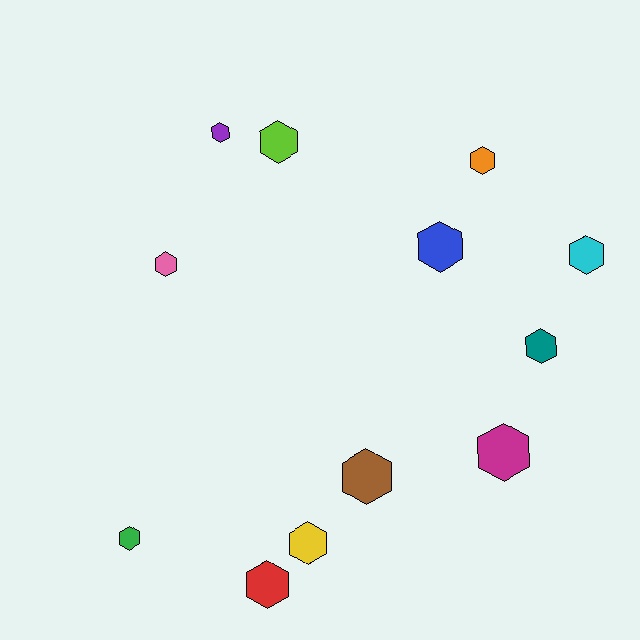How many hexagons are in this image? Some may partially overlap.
There are 12 hexagons.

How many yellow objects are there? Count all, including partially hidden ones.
There is 1 yellow object.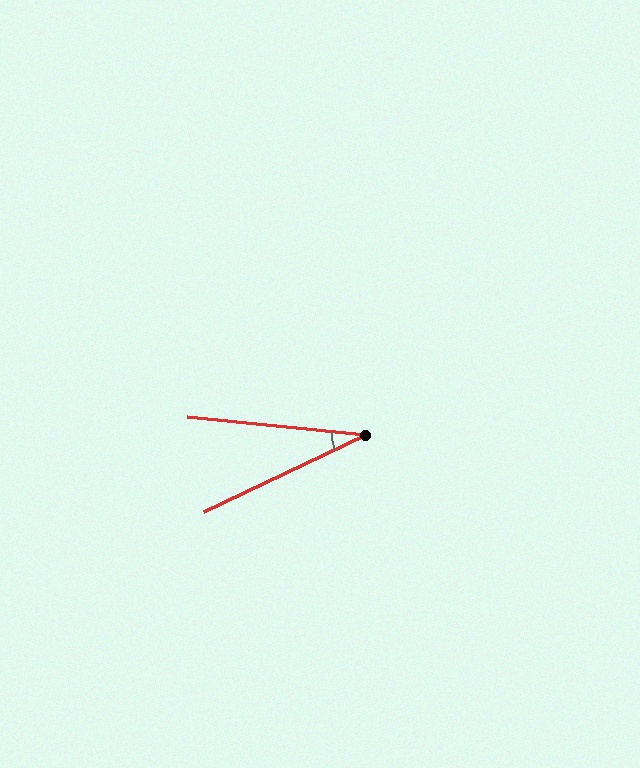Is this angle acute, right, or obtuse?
It is acute.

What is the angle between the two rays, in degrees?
Approximately 31 degrees.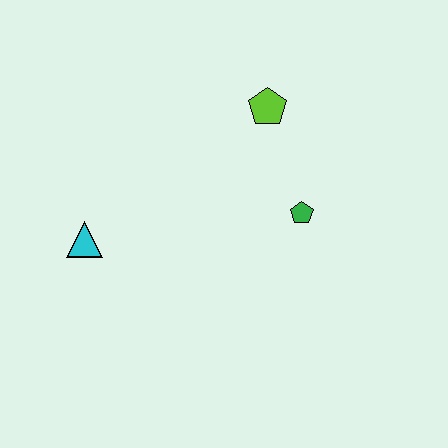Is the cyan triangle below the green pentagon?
Yes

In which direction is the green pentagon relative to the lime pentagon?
The green pentagon is below the lime pentagon.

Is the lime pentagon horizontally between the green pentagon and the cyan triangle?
Yes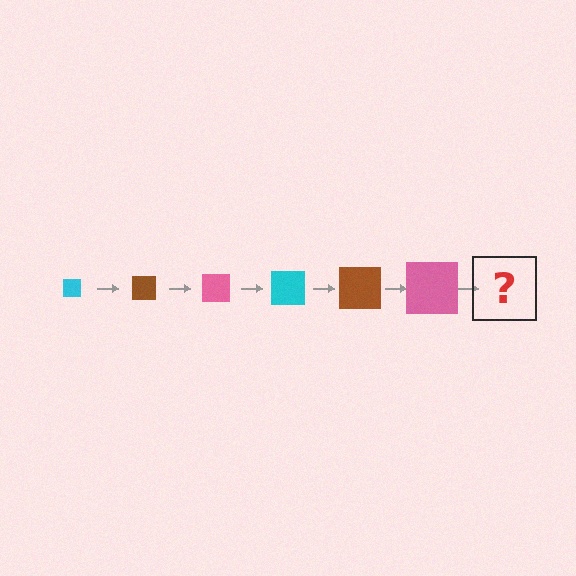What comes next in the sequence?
The next element should be a cyan square, larger than the previous one.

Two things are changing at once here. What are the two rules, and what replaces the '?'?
The two rules are that the square grows larger each step and the color cycles through cyan, brown, and pink. The '?' should be a cyan square, larger than the previous one.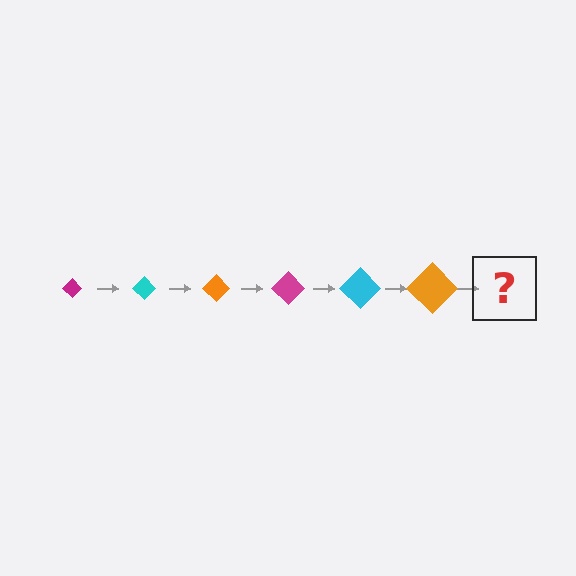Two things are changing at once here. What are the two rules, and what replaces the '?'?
The two rules are that the diamond grows larger each step and the color cycles through magenta, cyan, and orange. The '?' should be a magenta diamond, larger than the previous one.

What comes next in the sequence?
The next element should be a magenta diamond, larger than the previous one.